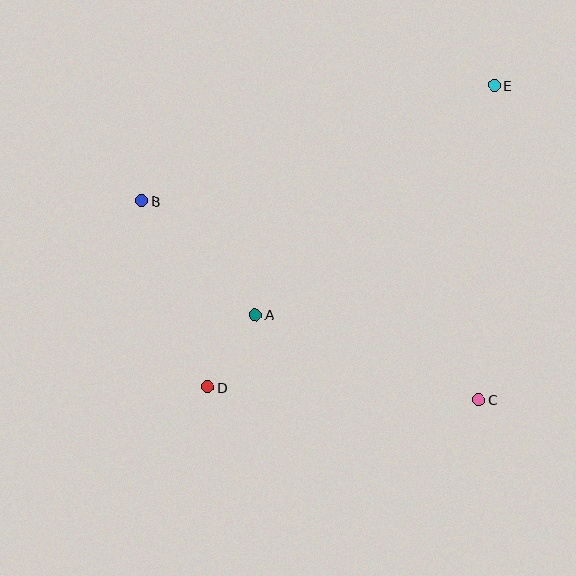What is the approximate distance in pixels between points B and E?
The distance between B and E is approximately 371 pixels.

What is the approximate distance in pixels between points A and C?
The distance between A and C is approximately 239 pixels.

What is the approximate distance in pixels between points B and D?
The distance between B and D is approximately 198 pixels.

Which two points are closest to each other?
Points A and D are closest to each other.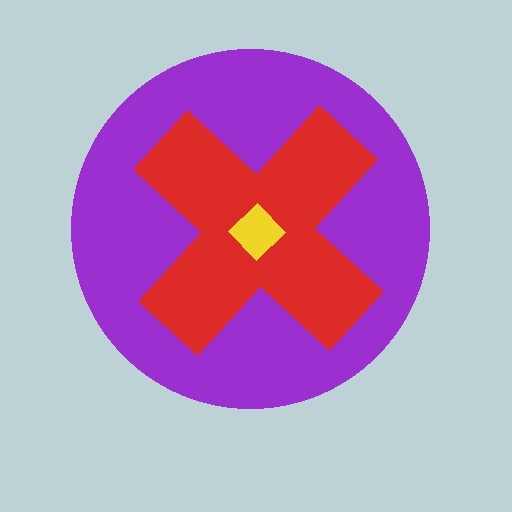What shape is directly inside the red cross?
The yellow diamond.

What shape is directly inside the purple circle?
The red cross.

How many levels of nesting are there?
3.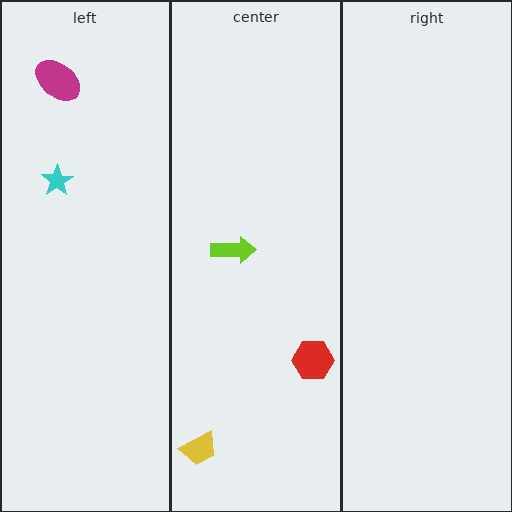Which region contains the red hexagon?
The center region.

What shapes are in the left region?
The magenta ellipse, the cyan star.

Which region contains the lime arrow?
The center region.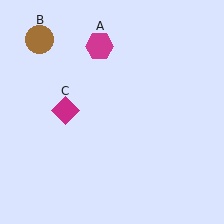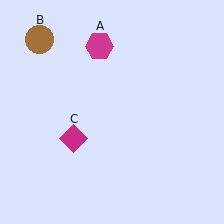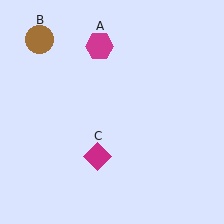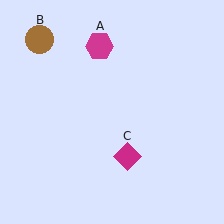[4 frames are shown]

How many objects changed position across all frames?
1 object changed position: magenta diamond (object C).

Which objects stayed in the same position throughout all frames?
Magenta hexagon (object A) and brown circle (object B) remained stationary.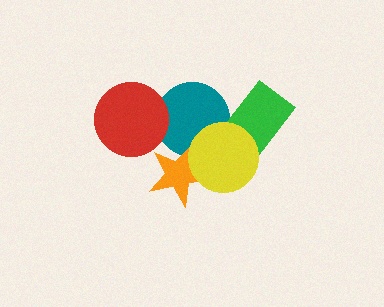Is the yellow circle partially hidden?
No, no other shape covers it.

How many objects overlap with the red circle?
1 object overlaps with the red circle.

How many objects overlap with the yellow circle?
3 objects overlap with the yellow circle.